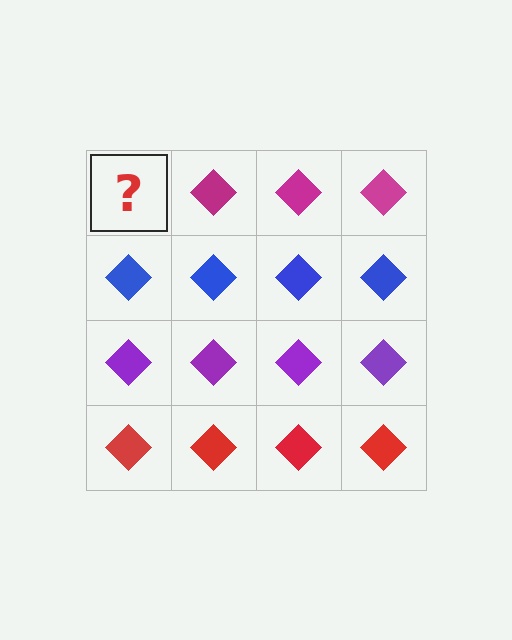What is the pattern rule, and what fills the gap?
The rule is that each row has a consistent color. The gap should be filled with a magenta diamond.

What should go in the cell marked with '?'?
The missing cell should contain a magenta diamond.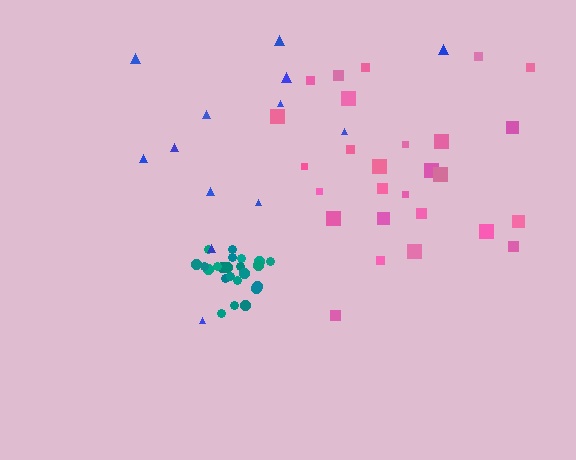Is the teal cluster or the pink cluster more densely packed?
Teal.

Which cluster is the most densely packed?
Teal.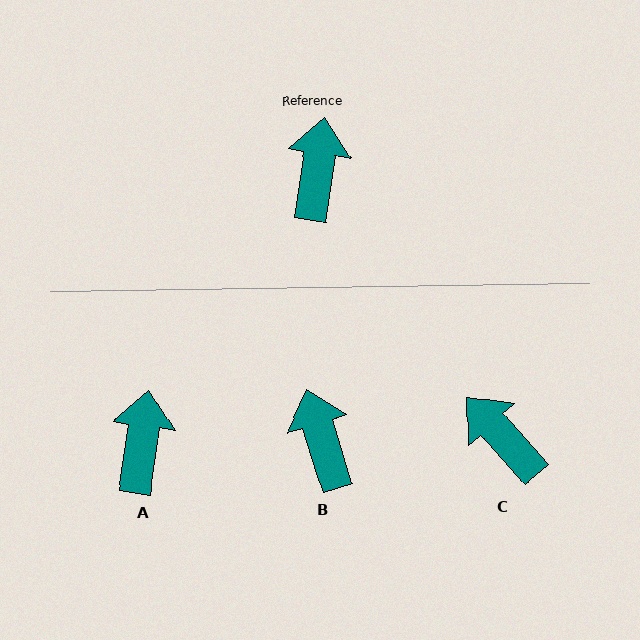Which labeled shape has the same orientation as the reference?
A.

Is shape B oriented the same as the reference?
No, it is off by about 25 degrees.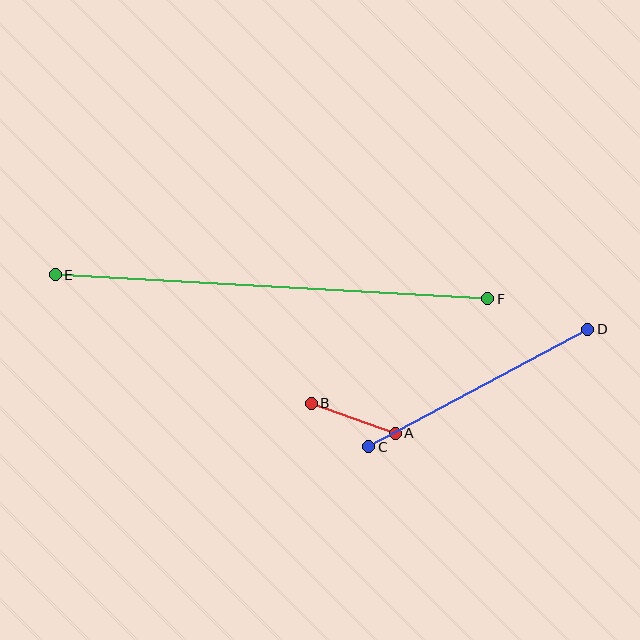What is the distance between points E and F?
The distance is approximately 433 pixels.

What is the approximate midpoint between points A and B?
The midpoint is at approximately (353, 418) pixels.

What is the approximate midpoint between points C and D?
The midpoint is at approximately (478, 388) pixels.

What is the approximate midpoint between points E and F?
The midpoint is at approximately (271, 287) pixels.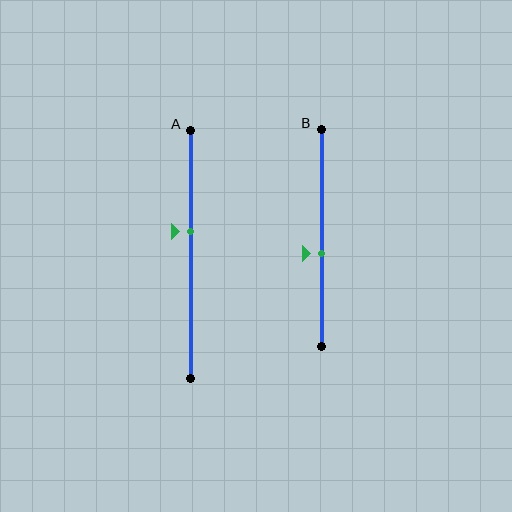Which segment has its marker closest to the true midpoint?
Segment B has its marker closest to the true midpoint.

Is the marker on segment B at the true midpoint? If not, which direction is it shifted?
No, the marker on segment B is shifted downward by about 7% of the segment length.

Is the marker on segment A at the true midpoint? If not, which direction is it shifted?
No, the marker on segment A is shifted upward by about 9% of the segment length.